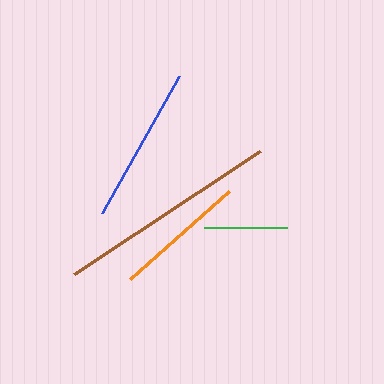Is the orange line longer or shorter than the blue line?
The blue line is longer than the orange line.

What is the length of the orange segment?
The orange segment is approximately 132 pixels long.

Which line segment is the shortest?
The green line is the shortest at approximately 84 pixels.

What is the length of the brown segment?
The brown segment is approximately 223 pixels long.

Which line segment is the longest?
The brown line is the longest at approximately 223 pixels.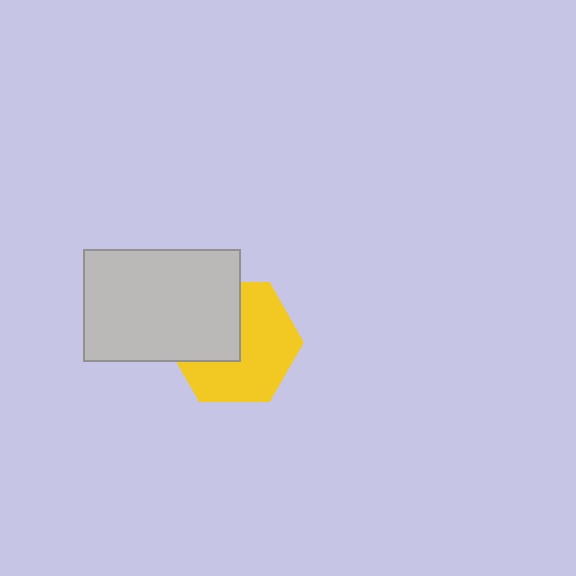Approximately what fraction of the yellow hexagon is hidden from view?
Roughly 39% of the yellow hexagon is hidden behind the light gray rectangle.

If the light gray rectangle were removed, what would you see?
You would see the complete yellow hexagon.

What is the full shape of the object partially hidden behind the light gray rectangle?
The partially hidden object is a yellow hexagon.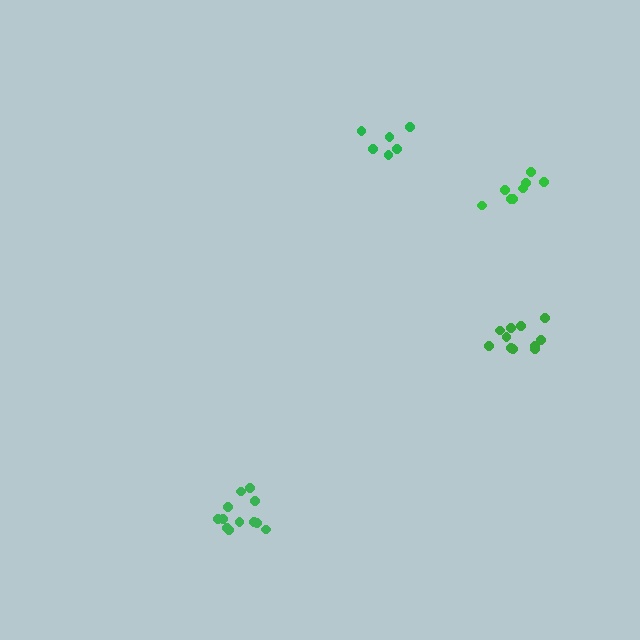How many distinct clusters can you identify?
There are 4 distinct clusters.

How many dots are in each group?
Group 1: 11 dots, Group 2: 6 dots, Group 3: 12 dots, Group 4: 8 dots (37 total).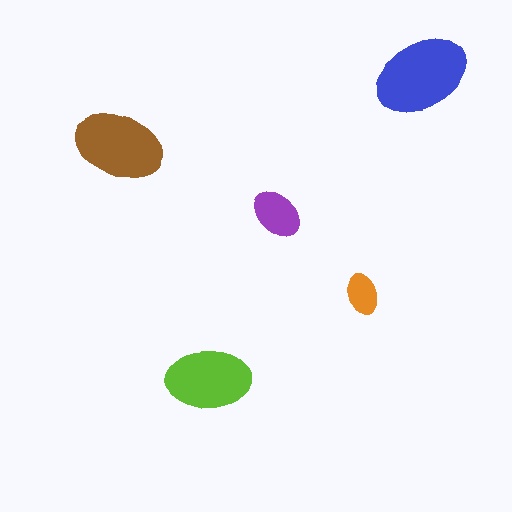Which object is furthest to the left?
The brown ellipse is leftmost.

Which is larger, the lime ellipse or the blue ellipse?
The blue one.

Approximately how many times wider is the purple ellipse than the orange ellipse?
About 1.5 times wider.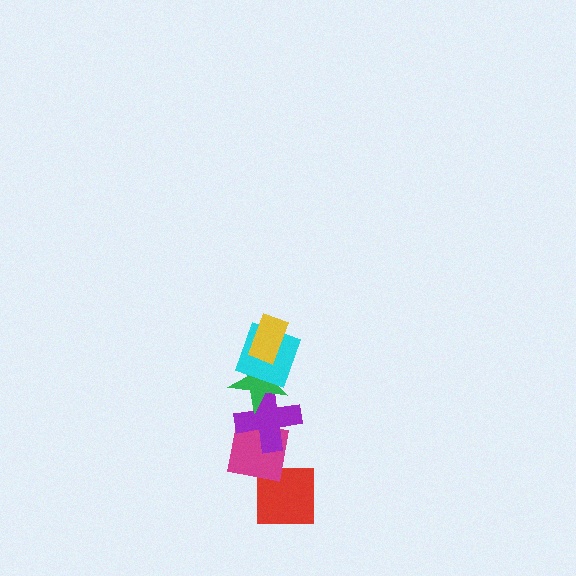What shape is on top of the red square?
The magenta square is on top of the red square.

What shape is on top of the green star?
The cyan square is on top of the green star.